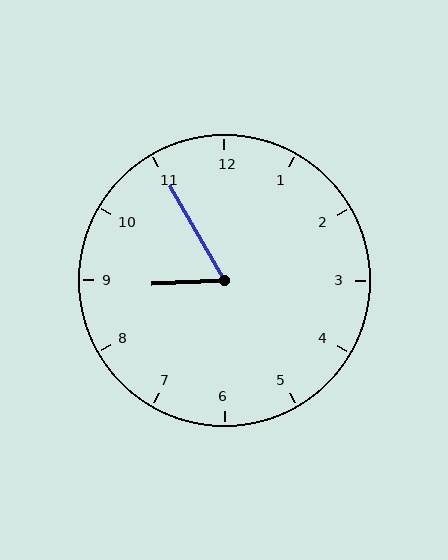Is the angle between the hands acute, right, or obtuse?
It is acute.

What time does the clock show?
8:55.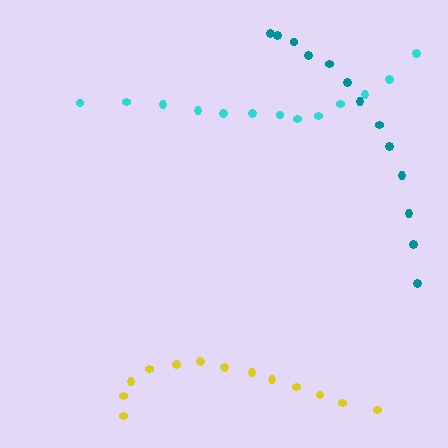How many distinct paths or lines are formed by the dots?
There are 3 distinct paths.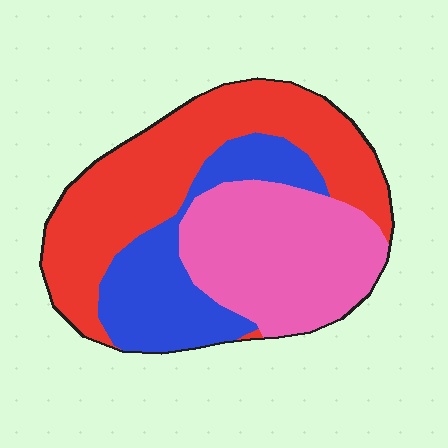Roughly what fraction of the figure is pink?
Pink takes up about one third (1/3) of the figure.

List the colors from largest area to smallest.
From largest to smallest: red, pink, blue.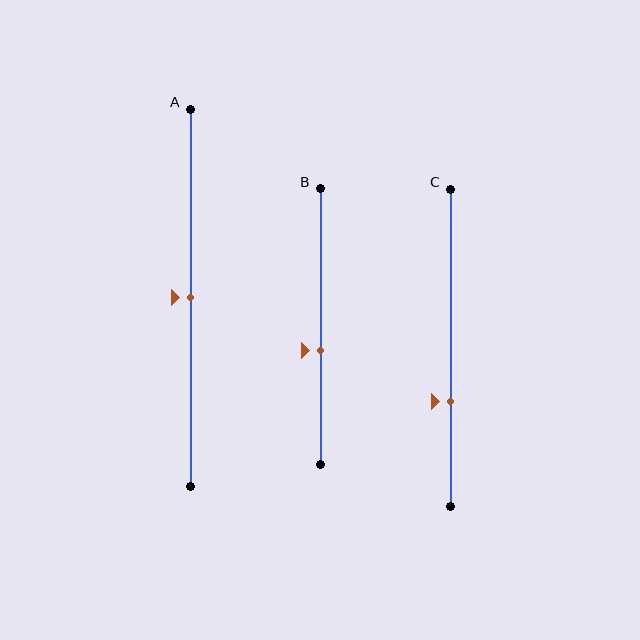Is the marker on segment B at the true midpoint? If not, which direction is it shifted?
No, the marker on segment B is shifted downward by about 9% of the segment length.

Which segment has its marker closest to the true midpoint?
Segment A has its marker closest to the true midpoint.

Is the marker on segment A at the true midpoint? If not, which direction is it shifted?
Yes, the marker on segment A is at the true midpoint.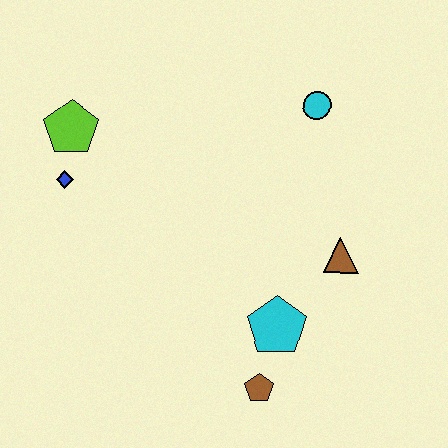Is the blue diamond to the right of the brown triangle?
No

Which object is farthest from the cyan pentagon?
The lime pentagon is farthest from the cyan pentagon.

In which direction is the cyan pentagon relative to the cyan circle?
The cyan pentagon is below the cyan circle.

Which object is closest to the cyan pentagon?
The brown pentagon is closest to the cyan pentagon.